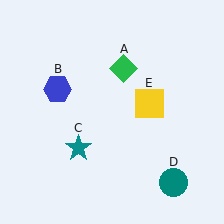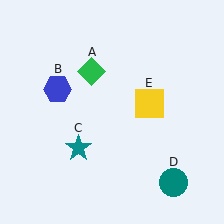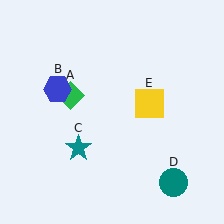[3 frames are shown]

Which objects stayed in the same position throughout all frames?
Blue hexagon (object B) and teal star (object C) and teal circle (object D) and yellow square (object E) remained stationary.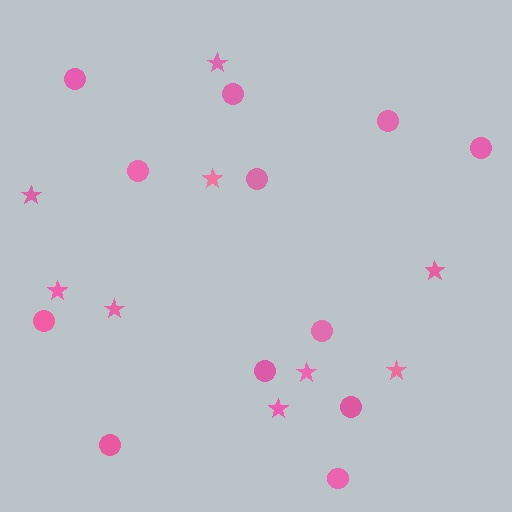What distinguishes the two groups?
There are 2 groups: one group of circles (12) and one group of stars (9).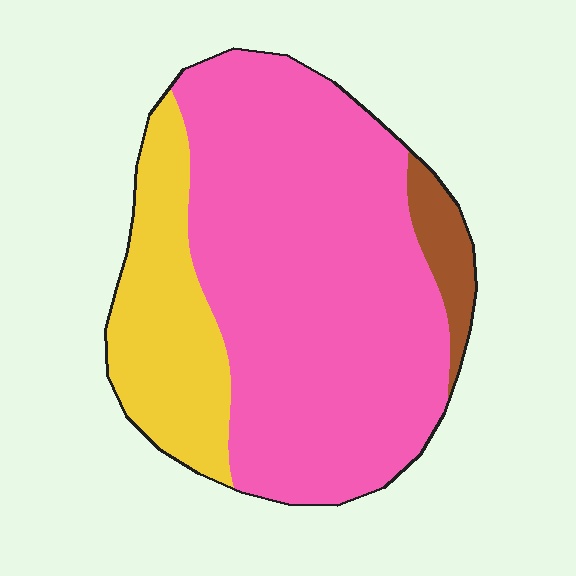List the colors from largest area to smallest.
From largest to smallest: pink, yellow, brown.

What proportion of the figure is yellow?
Yellow covers about 25% of the figure.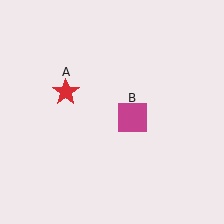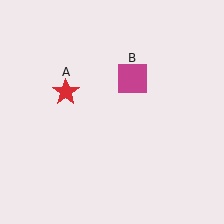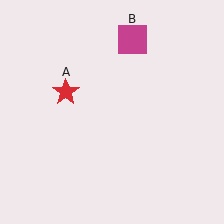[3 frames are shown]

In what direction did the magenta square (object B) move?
The magenta square (object B) moved up.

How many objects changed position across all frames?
1 object changed position: magenta square (object B).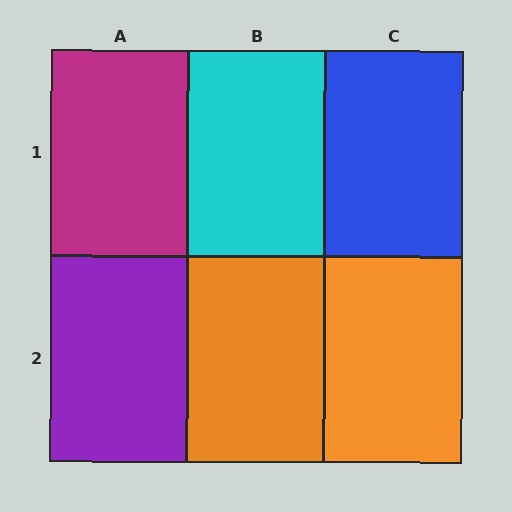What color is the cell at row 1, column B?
Cyan.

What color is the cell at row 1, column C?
Blue.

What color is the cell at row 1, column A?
Magenta.